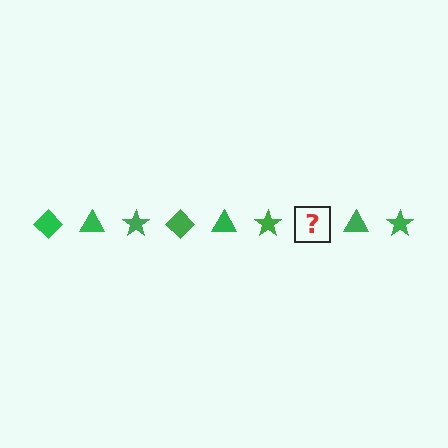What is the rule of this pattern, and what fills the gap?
The rule is that the pattern cycles through diamond, triangle, star shapes in green. The gap should be filled with a green diamond.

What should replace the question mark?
The question mark should be replaced with a green diamond.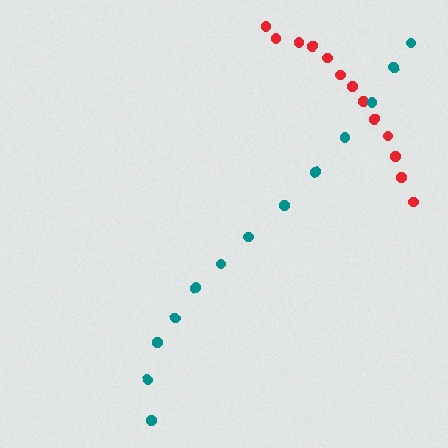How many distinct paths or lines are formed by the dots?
There are 2 distinct paths.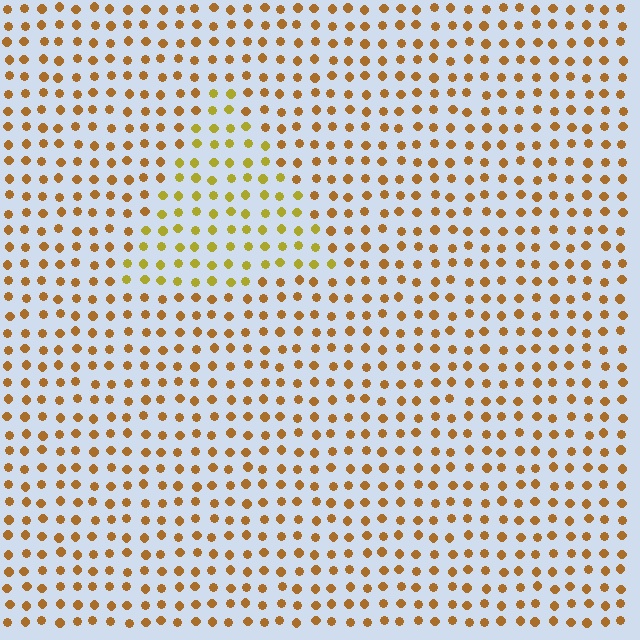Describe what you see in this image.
The image is filled with small brown elements in a uniform arrangement. A triangle-shaped region is visible where the elements are tinted to a slightly different hue, forming a subtle color boundary.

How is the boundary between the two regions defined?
The boundary is defined purely by a slight shift in hue (about 27 degrees). Spacing, size, and orientation are identical on both sides.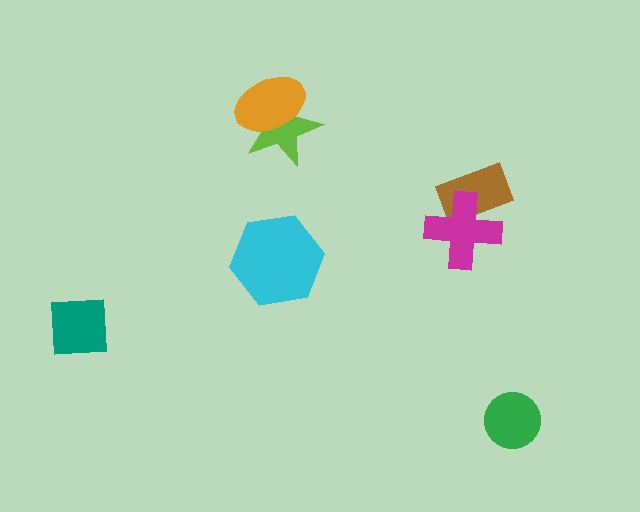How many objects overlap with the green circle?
0 objects overlap with the green circle.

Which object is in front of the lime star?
The orange ellipse is in front of the lime star.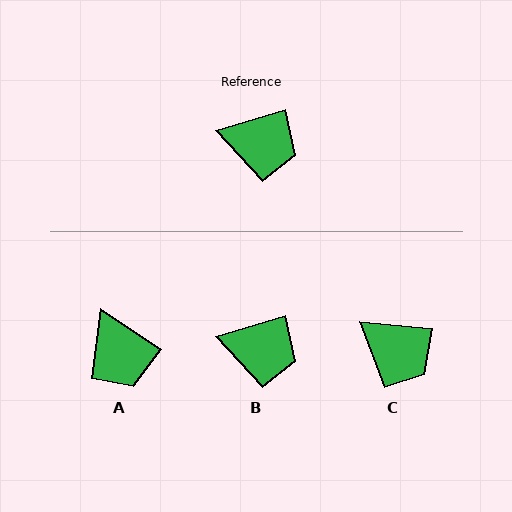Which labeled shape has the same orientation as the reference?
B.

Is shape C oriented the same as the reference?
No, it is off by about 22 degrees.